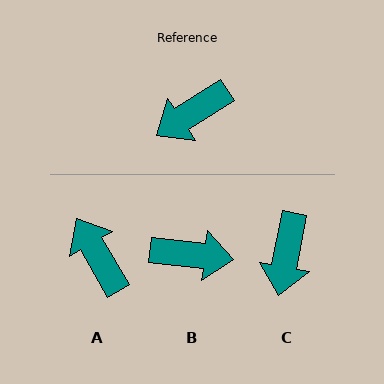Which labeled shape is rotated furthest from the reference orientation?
B, about 141 degrees away.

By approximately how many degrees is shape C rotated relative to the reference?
Approximately 46 degrees counter-clockwise.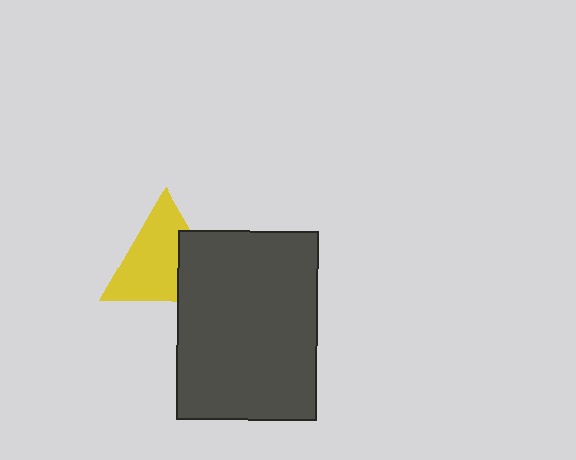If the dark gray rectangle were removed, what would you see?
You would see the complete yellow triangle.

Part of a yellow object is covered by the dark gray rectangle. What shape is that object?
It is a triangle.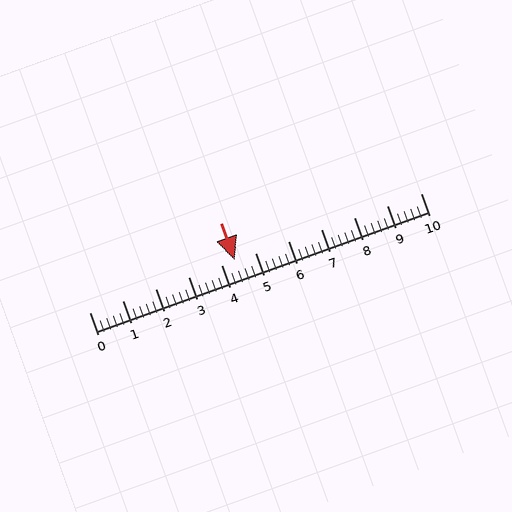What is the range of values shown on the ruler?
The ruler shows values from 0 to 10.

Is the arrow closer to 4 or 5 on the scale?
The arrow is closer to 4.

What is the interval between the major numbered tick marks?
The major tick marks are spaced 1 units apart.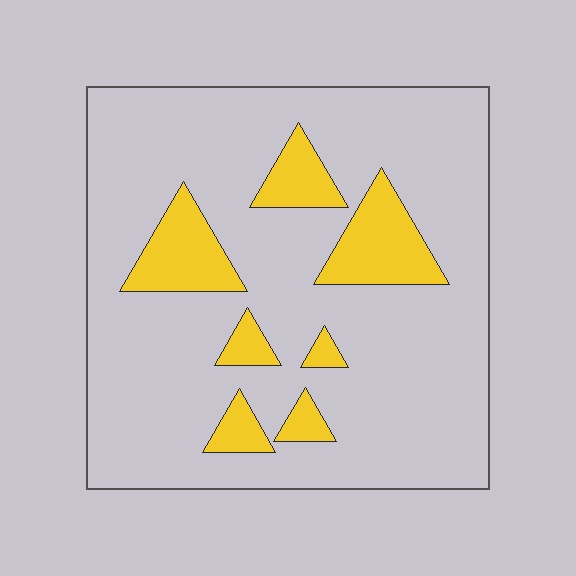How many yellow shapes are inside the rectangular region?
7.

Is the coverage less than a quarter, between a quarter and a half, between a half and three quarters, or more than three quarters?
Less than a quarter.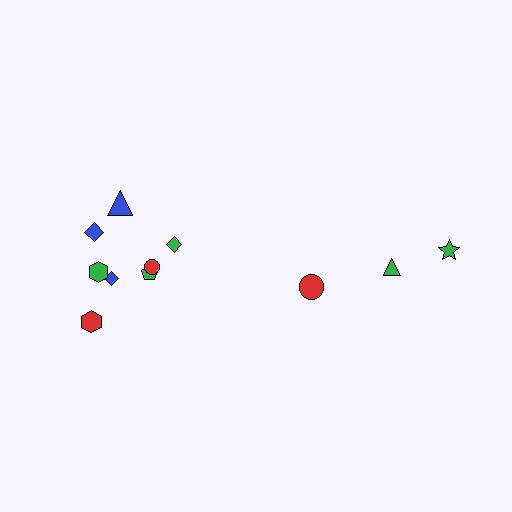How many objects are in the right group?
There are 3 objects.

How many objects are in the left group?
There are 8 objects.